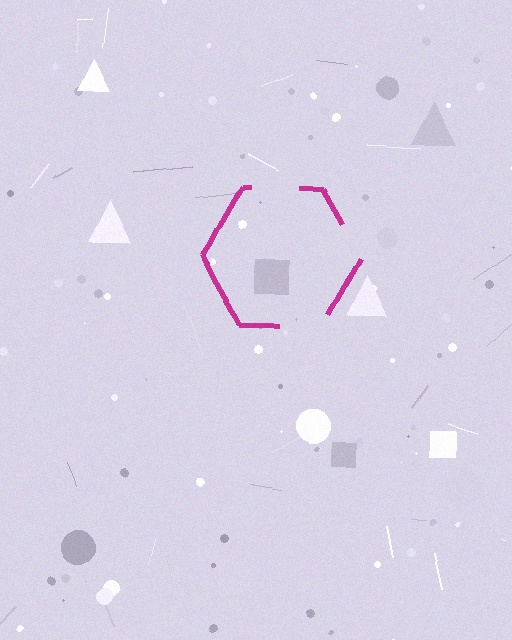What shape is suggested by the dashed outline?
The dashed outline suggests a hexagon.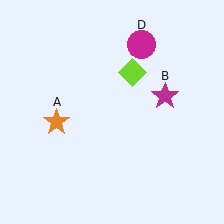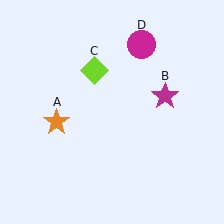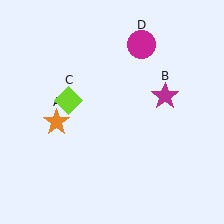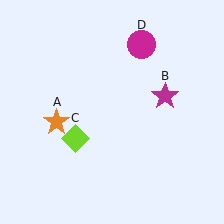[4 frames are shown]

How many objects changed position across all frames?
1 object changed position: lime diamond (object C).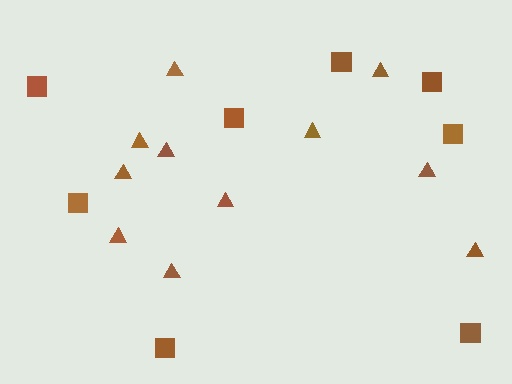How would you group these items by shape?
There are 2 groups: one group of squares (8) and one group of triangles (11).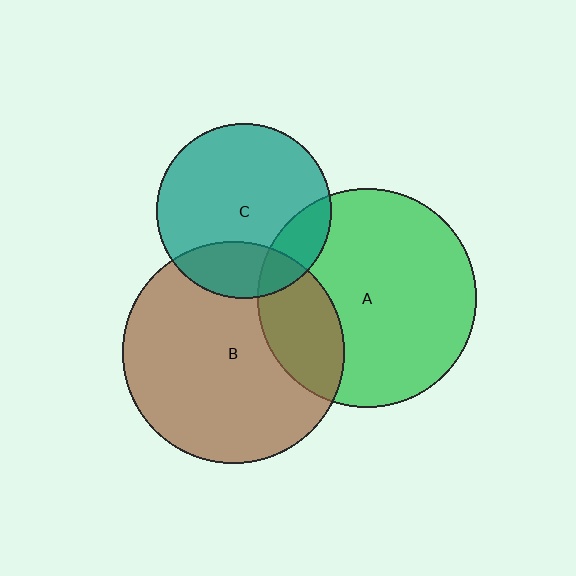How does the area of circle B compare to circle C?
Approximately 1.6 times.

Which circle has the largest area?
Circle B (brown).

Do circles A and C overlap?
Yes.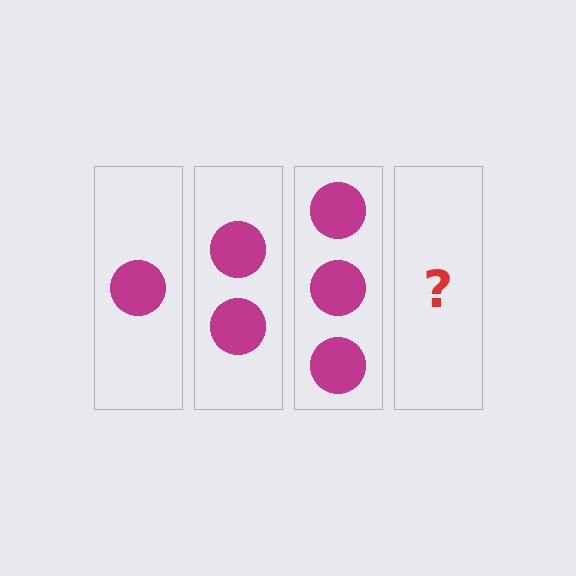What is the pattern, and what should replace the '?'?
The pattern is that each step adds one more circle. The '?' should be 4 circles.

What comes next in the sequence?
The next element should be 4 circles.